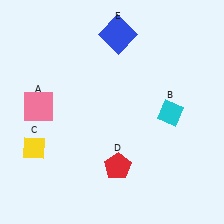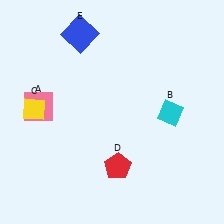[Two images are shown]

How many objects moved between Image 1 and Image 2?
2 objects moved between the two images.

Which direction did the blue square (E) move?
The blue square (E) moved left.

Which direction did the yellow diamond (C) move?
The yellow diamond (C) moved up.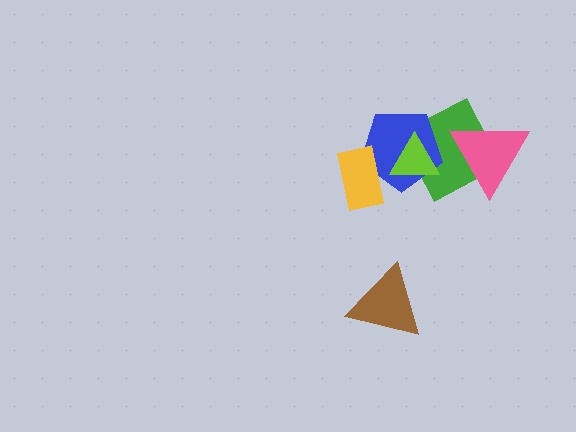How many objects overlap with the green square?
3 objects overlap with the green square.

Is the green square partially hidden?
Yes, it is partially covered by another shape.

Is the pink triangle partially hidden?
No, no other shape covers it.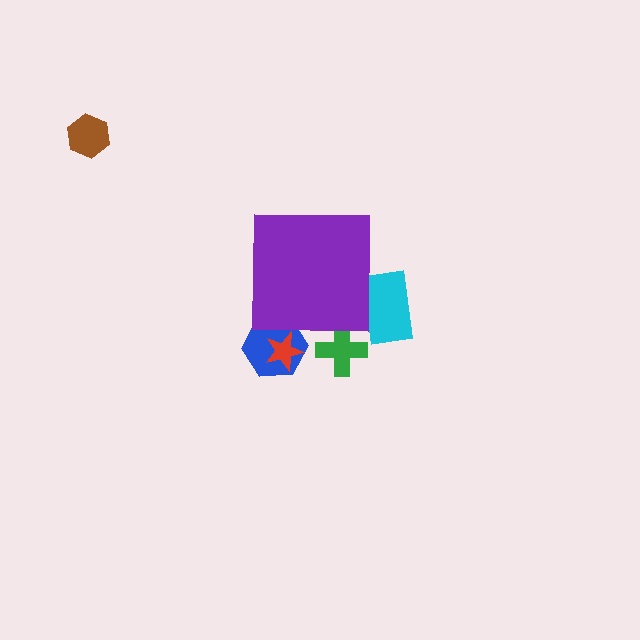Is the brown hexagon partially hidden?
No, the brown hexagon is fully visible.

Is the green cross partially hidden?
Yes, the green cross is partially hidden behind the purple square.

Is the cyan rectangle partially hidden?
Yes, the cyan rectangle is partially hidden behind the purple square.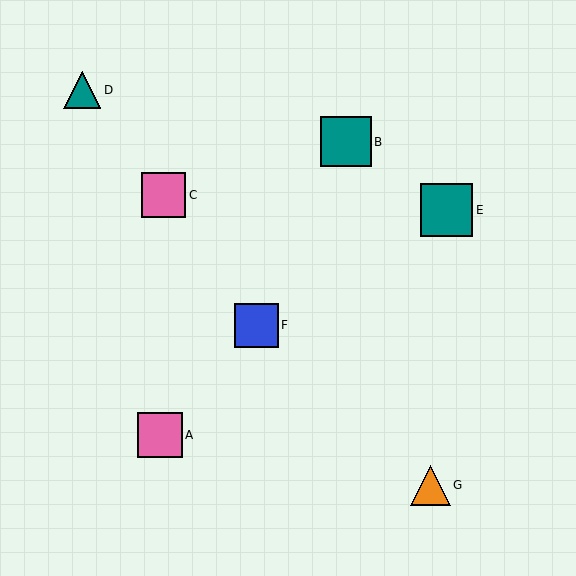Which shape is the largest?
The teal square (labeled E) is the largest.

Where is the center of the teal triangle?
The center of the teal triangle is at (82, 90).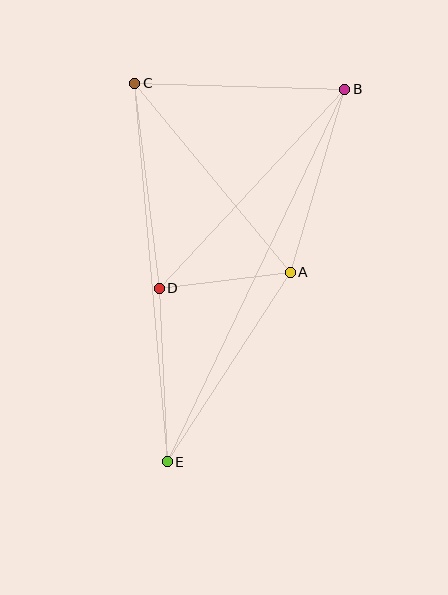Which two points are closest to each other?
Points A and D are closest to each other.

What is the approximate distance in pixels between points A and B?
The distance between A and B is approximately 191 pixels.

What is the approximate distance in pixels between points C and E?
The distance between C and E is approximately 380 pixels.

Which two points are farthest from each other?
Points B and E are farthest from each other.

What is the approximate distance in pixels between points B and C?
The distance between B and C is approximately 210 pixels.